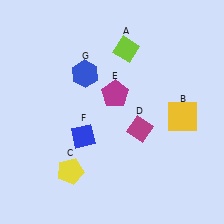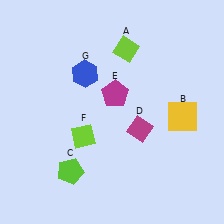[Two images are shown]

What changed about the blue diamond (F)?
In Image 1, F is blue. In Image 2, it changed to lime.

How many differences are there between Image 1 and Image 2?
There are 2 differences between the two images.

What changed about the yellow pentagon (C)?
In Image 1, C is yellow. In Image 2, it changed to lime.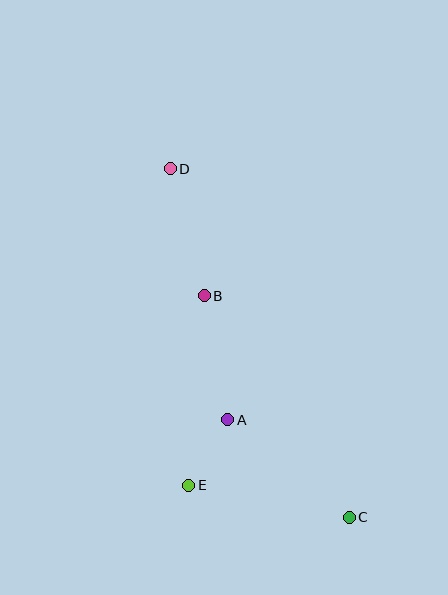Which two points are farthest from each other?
Points C and D are farthest from each other.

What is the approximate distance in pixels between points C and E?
The distance between C and E is approximately 163 pixels.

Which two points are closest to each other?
Points A and E are closest to each other.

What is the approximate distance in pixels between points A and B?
The distance between A and B is approximately 126 pixels.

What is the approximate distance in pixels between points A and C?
The distance between A and C is approximately 156 pixels.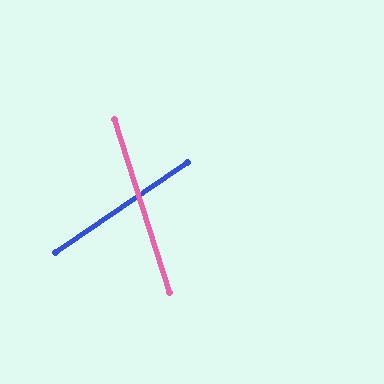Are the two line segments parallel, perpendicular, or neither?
Neither parallel nor perpendicular — they differ by about 74°.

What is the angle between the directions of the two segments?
Approximately 74 degrees.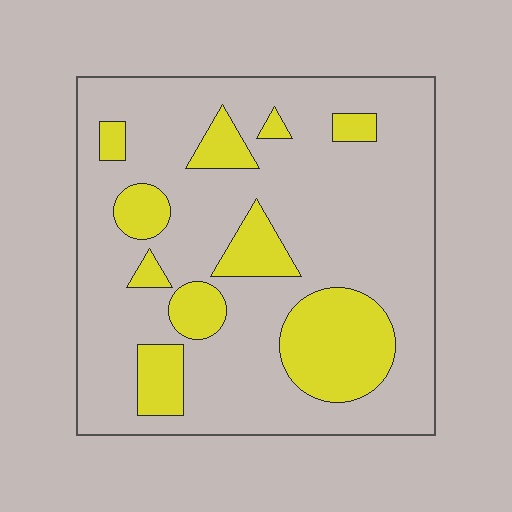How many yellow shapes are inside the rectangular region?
10.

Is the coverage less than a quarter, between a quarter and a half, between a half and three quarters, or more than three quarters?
Less than a quarter.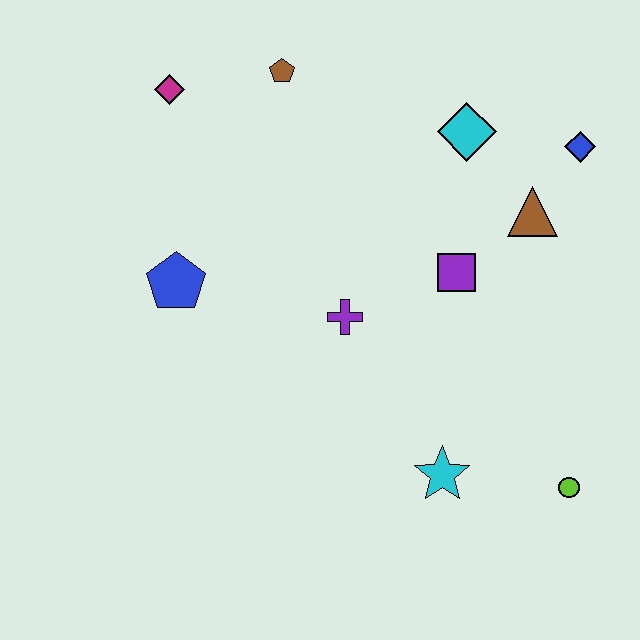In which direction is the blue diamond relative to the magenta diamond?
The blue diamond is to the right of the magenta diamond.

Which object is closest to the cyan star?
The lime circle is closest to the cyan star.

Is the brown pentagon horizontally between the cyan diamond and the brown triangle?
No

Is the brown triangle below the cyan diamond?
Yes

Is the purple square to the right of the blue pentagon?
Yes